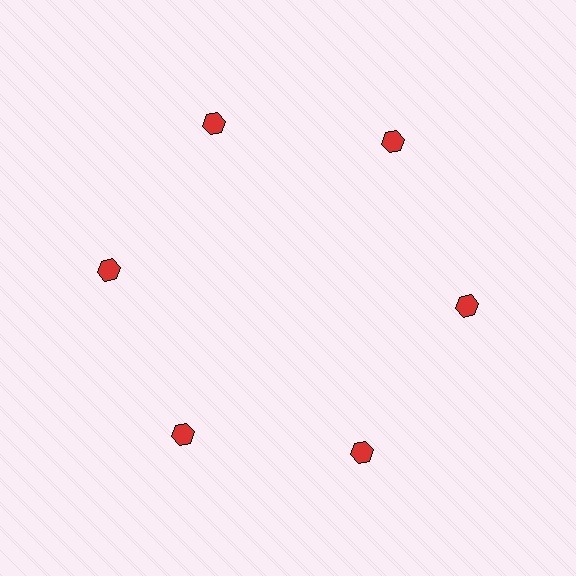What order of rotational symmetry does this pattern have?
This pattern has 6-fold rotational symmetry.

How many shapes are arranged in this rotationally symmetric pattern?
There are 6 shapes, arranged in 6 groups of 1.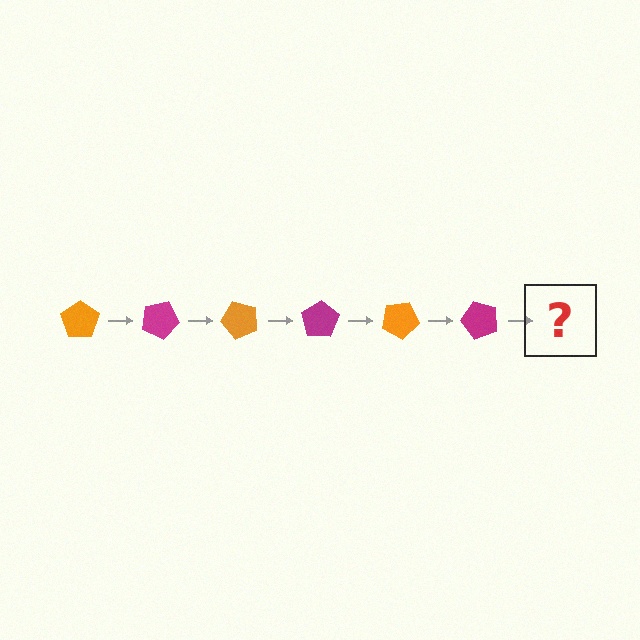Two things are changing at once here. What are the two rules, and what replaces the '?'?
The two rules are that it rotates 25 degrees each step and the color cycles through orange and magenta. The '?' should be an orange pentagon, rotated 150 degrees from the start.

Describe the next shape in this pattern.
It should be an orange pentagon, rotated 150 degrees from the start.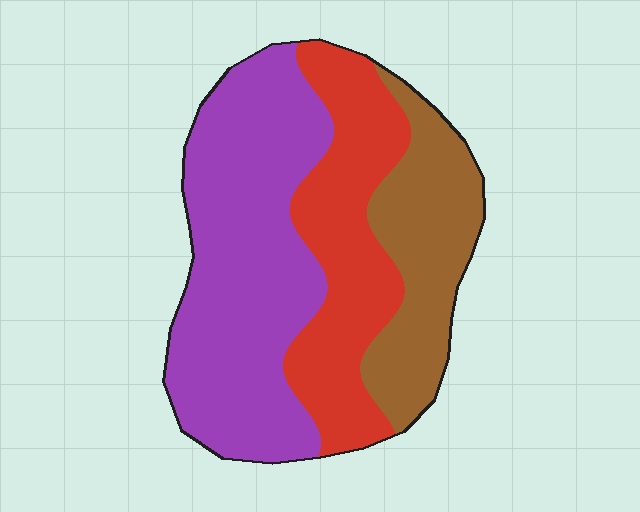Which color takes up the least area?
Brown, at roughly 25%.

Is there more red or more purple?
Purple.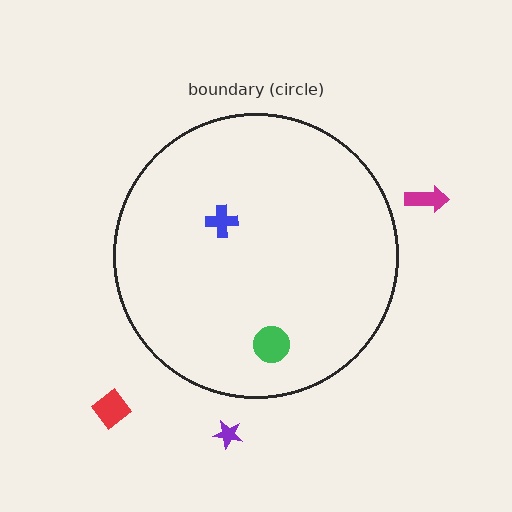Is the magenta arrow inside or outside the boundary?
Outside.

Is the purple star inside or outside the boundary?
Outside.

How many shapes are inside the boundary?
2 inside, 3 outside.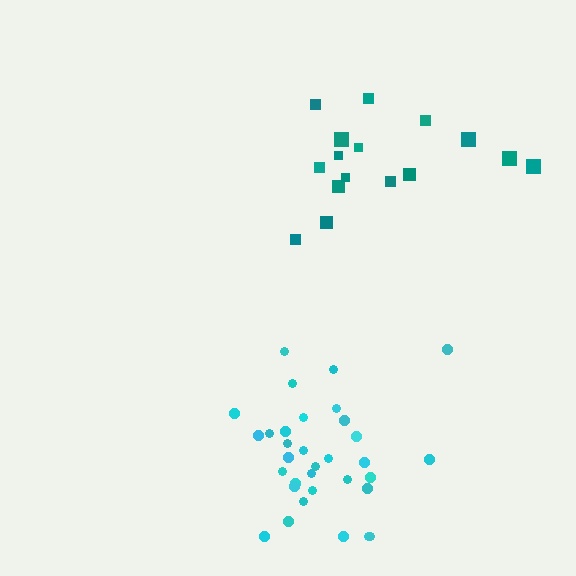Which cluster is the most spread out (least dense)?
Teal.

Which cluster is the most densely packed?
Cyan.